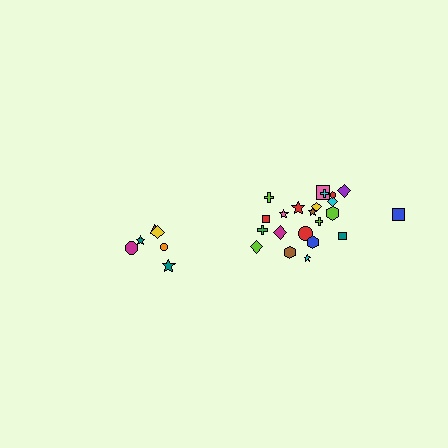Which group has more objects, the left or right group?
The right group.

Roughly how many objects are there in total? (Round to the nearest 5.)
Roughly 30 objects in total.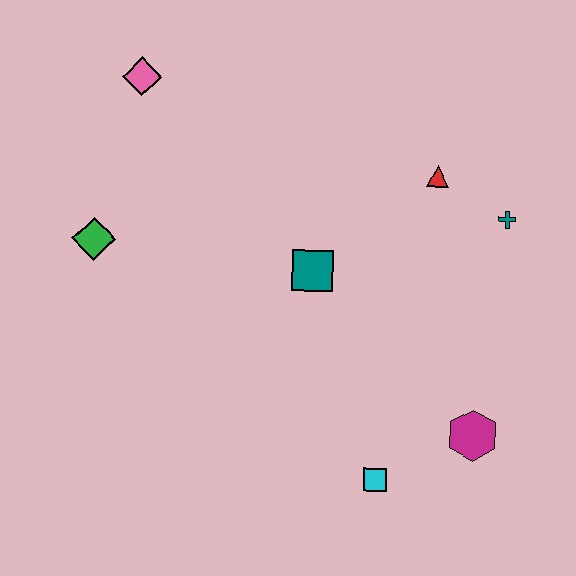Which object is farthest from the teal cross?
The green diamond is farthest from the teal cross.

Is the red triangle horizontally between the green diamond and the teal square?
No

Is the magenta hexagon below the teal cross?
Yes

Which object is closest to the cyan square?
The magenta hexagon is closest to the cyan square.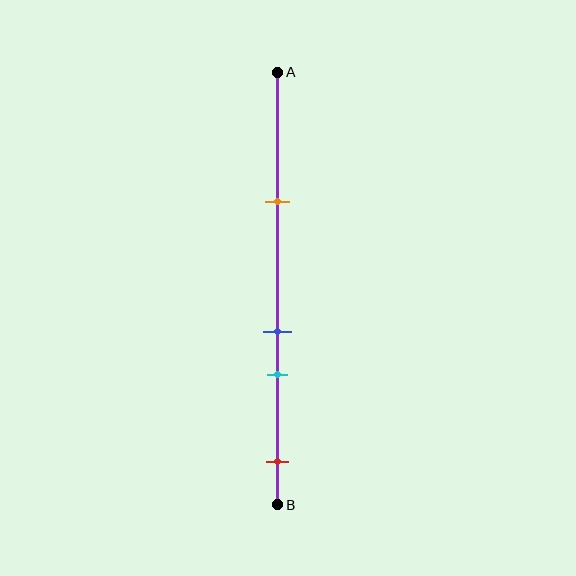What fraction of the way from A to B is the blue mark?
The blue mark is approximately 60% (0.6) of the way from A to B.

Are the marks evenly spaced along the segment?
No, the marks are not evenly spaced.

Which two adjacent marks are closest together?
The blue and cyan marks are the closest adjacent pair.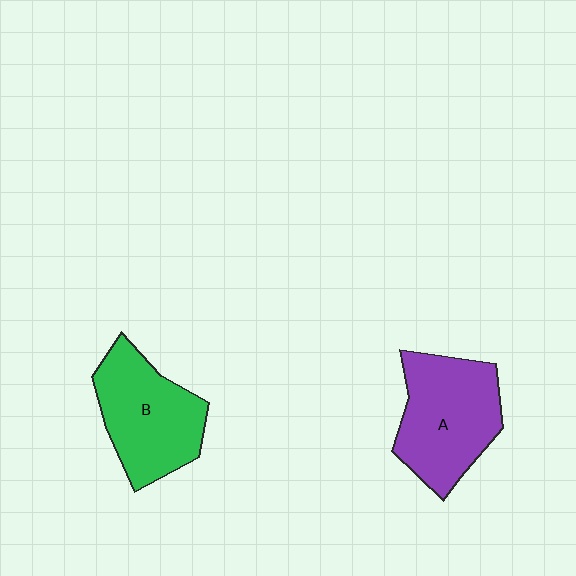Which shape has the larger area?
Shape A (purple).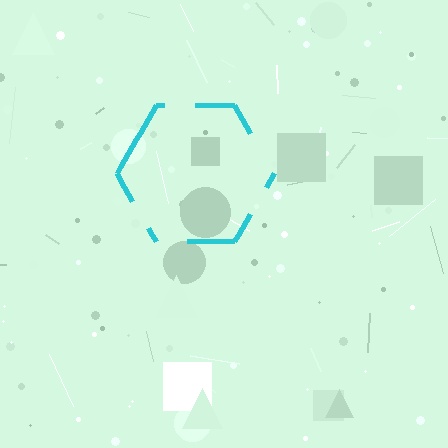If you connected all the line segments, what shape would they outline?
They would outline a hexagon.